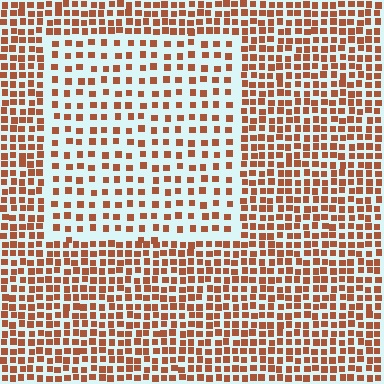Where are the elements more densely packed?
The elements are more densely packed outside the rectangle boundary.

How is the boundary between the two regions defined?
The boundary is defined by a change in element density (approximately 1.9x ratio). All elements are the same color, size, and shape.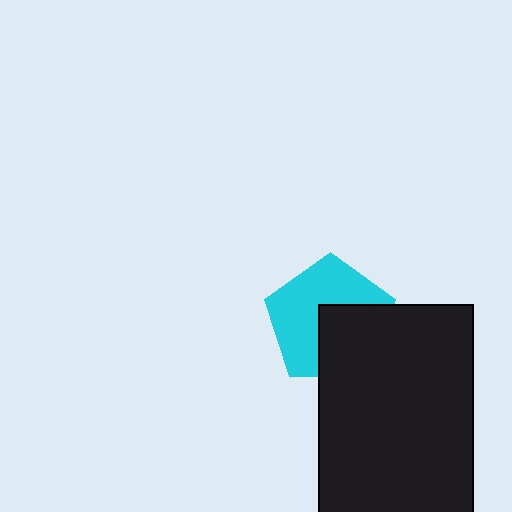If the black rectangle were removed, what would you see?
You would see the complete cyan pentagon.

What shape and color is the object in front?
The object in front is a black rectangle.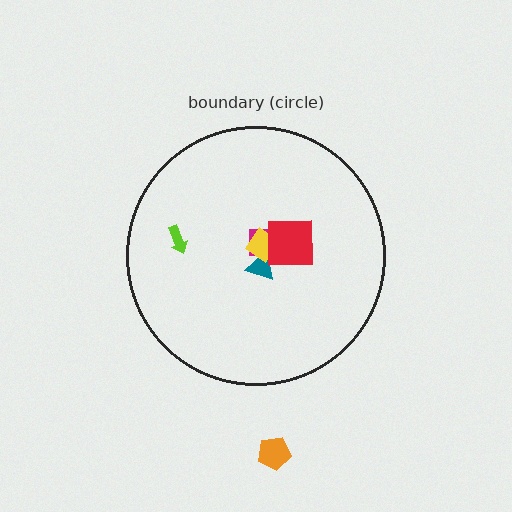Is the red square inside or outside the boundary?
Inside.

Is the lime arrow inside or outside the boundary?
Inside.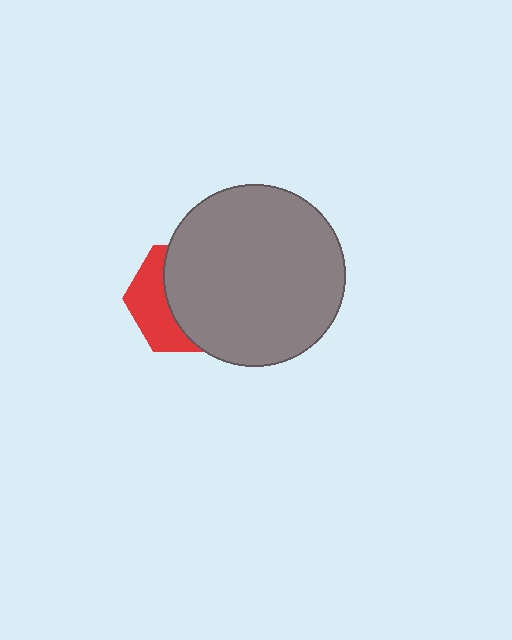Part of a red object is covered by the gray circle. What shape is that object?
It is a hexagon.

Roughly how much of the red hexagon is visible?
A small part of it is visible (roughly 37%).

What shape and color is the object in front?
The object in front is a gray circle.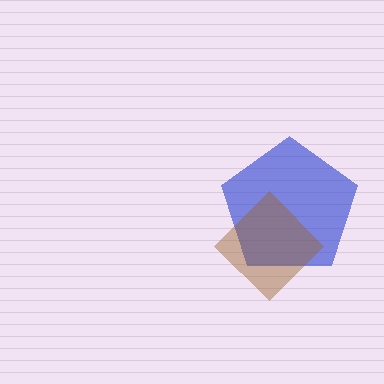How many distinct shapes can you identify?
There are 2 distinct shapes: a blue pentagon, a brown diamond.